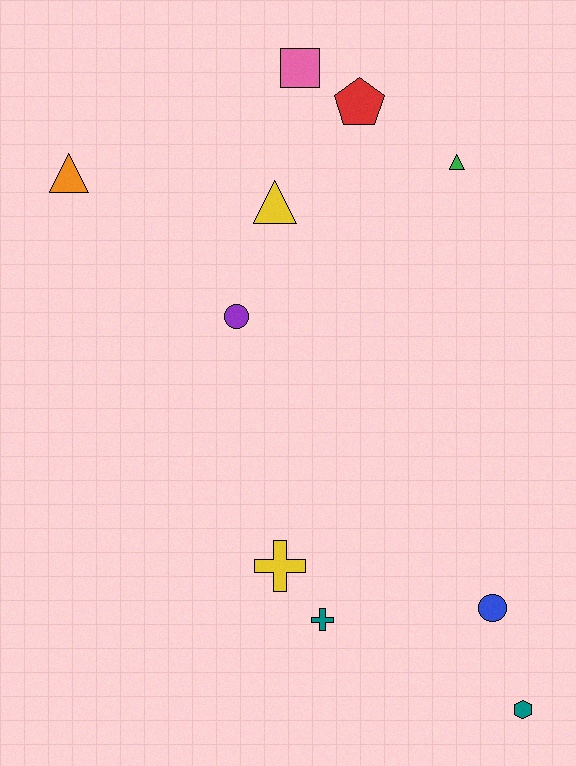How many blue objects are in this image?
There is 1 blue object.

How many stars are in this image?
There are no stars.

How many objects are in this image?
There are 10 objects.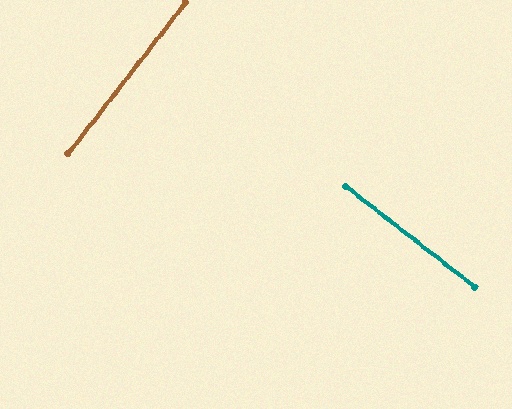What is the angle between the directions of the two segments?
Approximately 90 degrees.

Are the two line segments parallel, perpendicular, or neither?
Perpendicular — they meet at approximately 90°.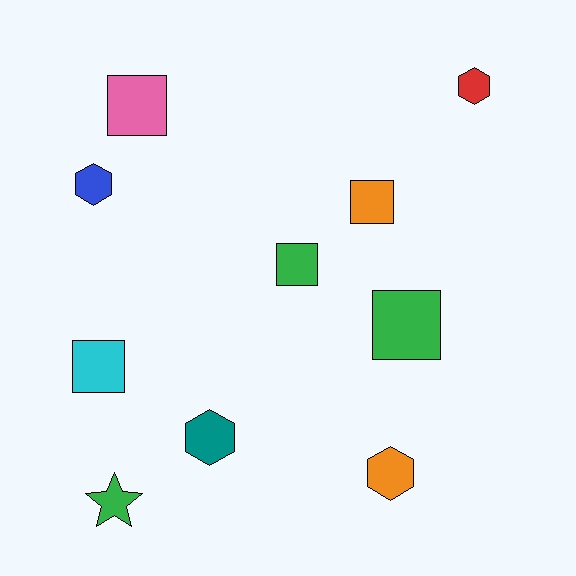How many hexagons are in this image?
There are 4 hexagons.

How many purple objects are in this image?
There are no purple objects.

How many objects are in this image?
There are 10 objects.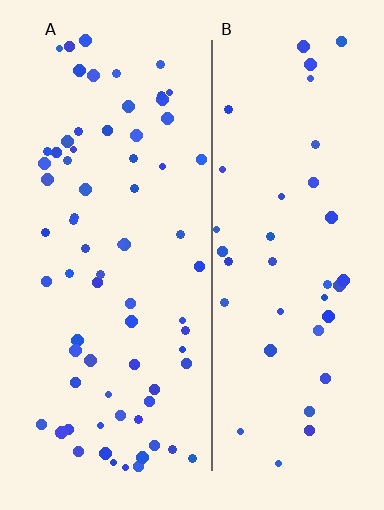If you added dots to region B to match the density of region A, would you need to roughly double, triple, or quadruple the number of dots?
Approximately double.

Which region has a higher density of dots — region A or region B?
A (the left).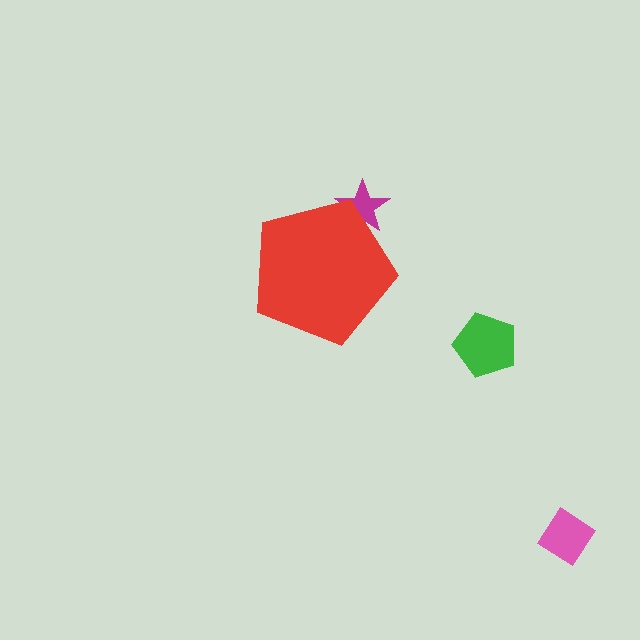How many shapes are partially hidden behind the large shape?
1 shape is partially hidden.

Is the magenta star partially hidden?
Yes, the magenta star is partially hidden behind the red pentagon.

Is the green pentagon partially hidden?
No, the green pentagon is fully visible.